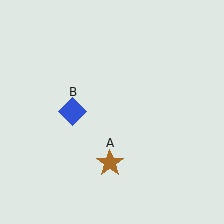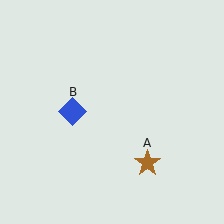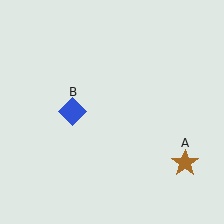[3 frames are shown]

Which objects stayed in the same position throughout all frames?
Blue diamond (object B) remained stationary.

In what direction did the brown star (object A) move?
The brown star (object A) moved right.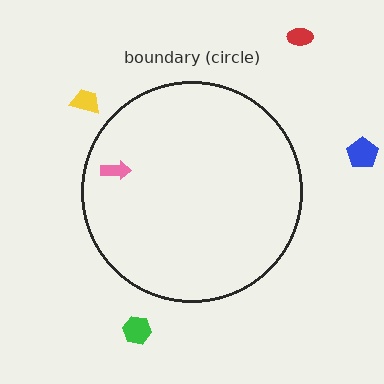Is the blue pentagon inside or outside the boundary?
Outside.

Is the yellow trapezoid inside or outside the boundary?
Outside.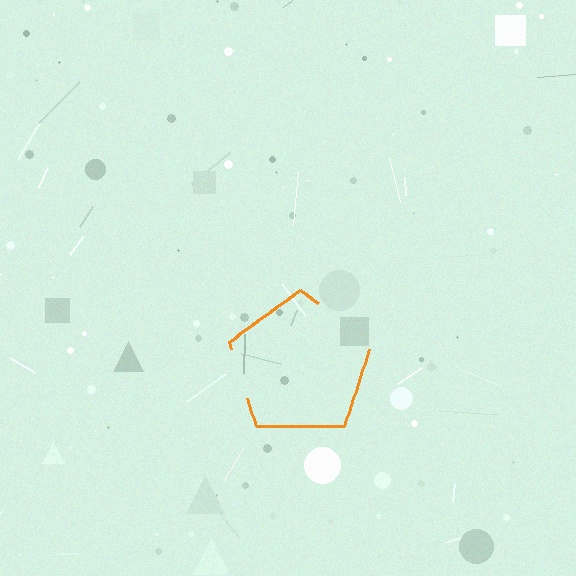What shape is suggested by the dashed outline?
The dashed outline suggests a pentagon.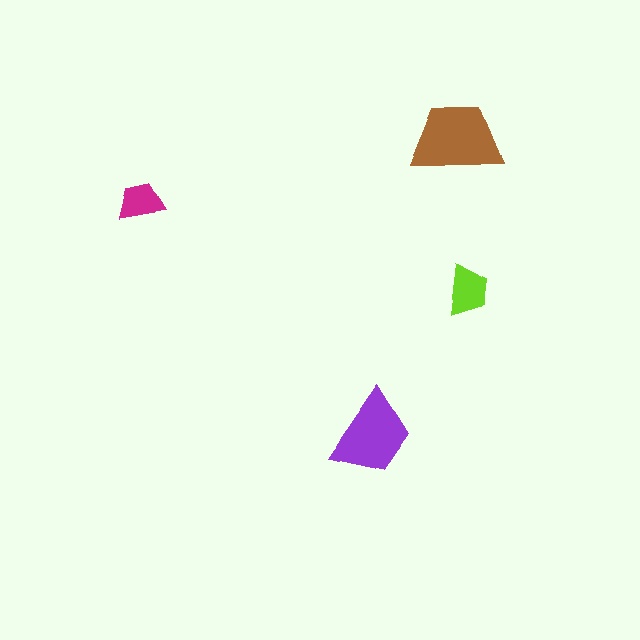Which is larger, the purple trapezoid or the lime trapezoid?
The purple one.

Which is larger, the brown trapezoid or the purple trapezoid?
The brown one.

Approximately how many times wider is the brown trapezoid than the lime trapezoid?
About 2 times wider.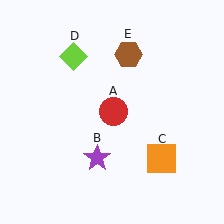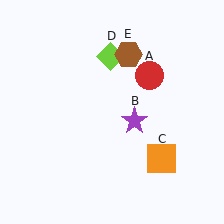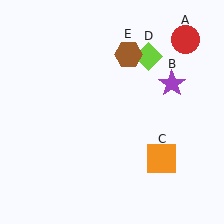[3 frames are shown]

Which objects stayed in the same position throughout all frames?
Orange square (object C) and brown hexagon (object E) remained stationary.